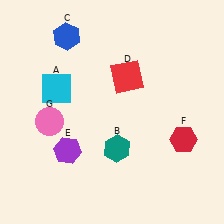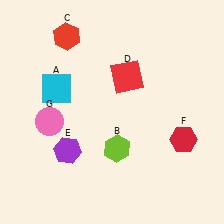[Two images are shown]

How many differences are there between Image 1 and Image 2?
There are 2 differences between the two images.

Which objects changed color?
B changed from teal to lime. C changed from blue to red.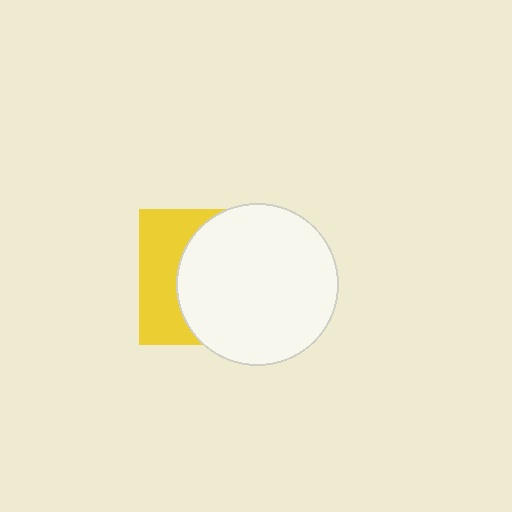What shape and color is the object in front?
The object in front is a white circle.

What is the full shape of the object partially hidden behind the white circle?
The partially hidden object is a yellow square.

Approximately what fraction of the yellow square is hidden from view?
Roughly 65% of the yellow square is hidden behind the white circle.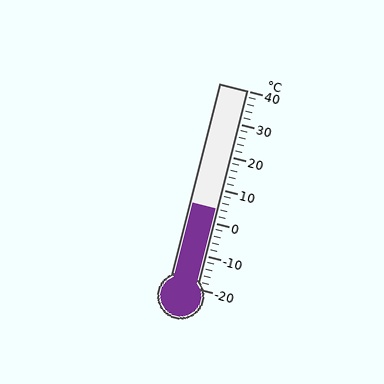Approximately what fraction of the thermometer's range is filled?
The thermometer is filled to approximately 40% of its range.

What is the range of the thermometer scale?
The thermometer scale ranges from -20°C to 40°C.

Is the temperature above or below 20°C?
The temperature is below 20°C.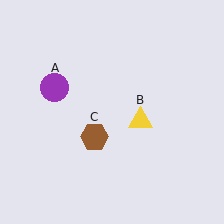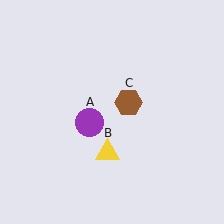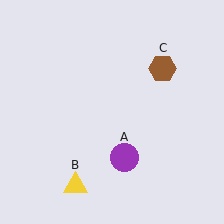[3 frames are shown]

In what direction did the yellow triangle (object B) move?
The yellow triangle (object B) moved down and to the left.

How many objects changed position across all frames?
3 objects changed position: purple circle (object A), yellow triangle (object B), brown hexagon (object C).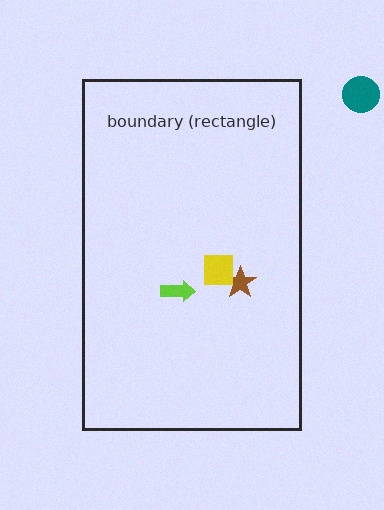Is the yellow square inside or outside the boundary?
Inside.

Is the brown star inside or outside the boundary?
Inside.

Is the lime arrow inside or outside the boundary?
Inside.